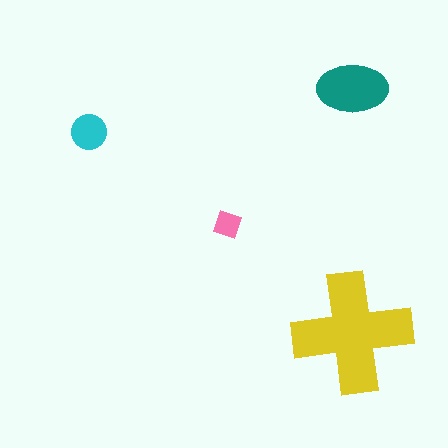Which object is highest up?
The teal ellipse is topmost.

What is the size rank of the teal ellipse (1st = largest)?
2nd.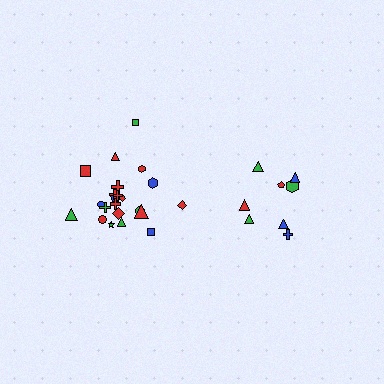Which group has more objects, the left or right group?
The left group.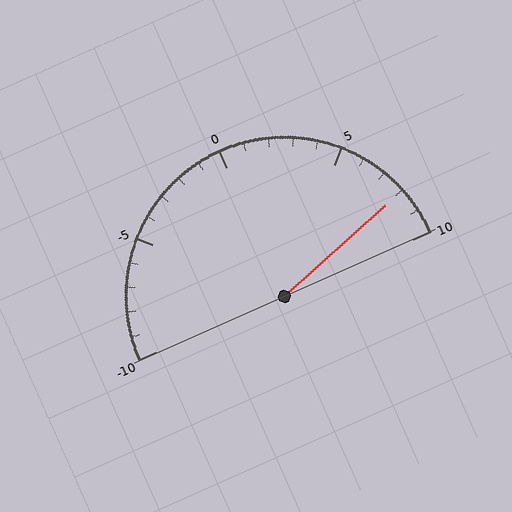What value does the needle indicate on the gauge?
The needle indicates approximately 8.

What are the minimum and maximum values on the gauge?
The gauge ranges from -10 to 10.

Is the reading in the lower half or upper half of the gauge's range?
The reading is in the upper half of the range (-10 to 10).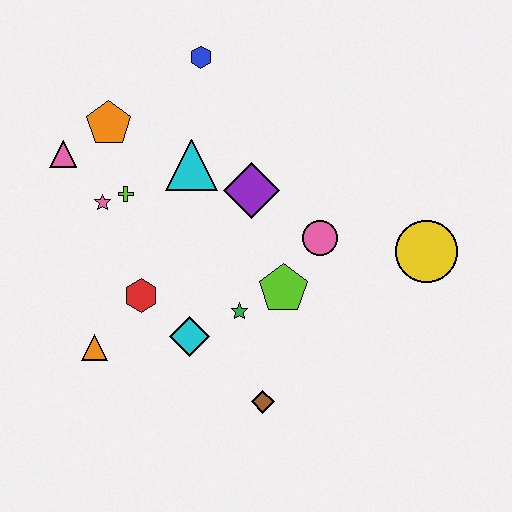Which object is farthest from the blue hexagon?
The brown diamond is farthest from the blue hexagon.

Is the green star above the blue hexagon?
No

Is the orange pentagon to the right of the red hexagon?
No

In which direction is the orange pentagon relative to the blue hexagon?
The orange pentagon is to the left of the blue hexagon.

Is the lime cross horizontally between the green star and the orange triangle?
Yes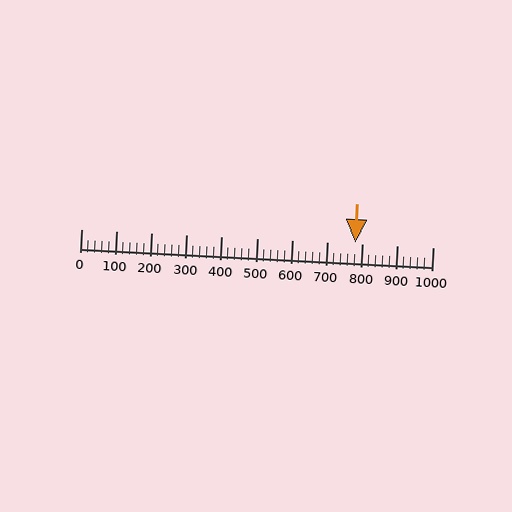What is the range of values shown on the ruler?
The ruler shows values from 0 to 1000.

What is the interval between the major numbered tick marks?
The major tick marks are spaced 100 units apart.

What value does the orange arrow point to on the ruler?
The orange arrow points to approximately 780.